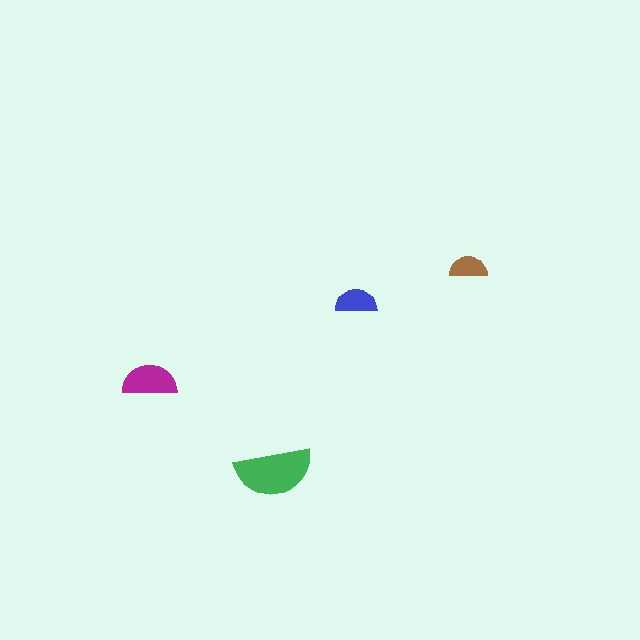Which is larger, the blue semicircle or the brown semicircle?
The blue one.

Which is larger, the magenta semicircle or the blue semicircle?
The magenta one.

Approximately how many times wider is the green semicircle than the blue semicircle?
About 2 times wider.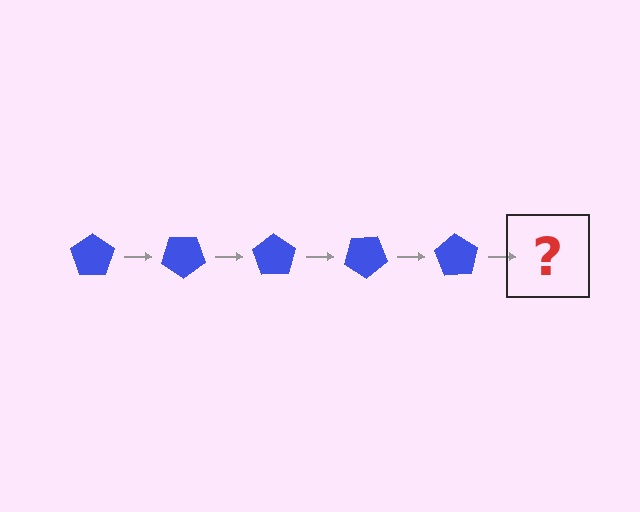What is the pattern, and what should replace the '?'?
The pattern is that the pentagon rotates 35 degrees each step. The '?' should be a blue pentagon rotated 175 degrees.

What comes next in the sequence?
The next element should be a blue pentagon rotated 175 degrees.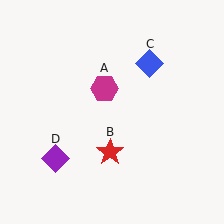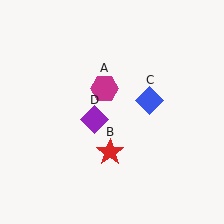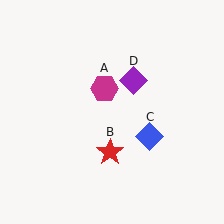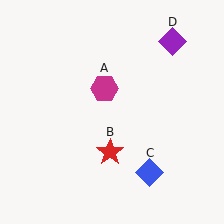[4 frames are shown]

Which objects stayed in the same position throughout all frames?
Magenta hexagon (object A) and red star (object B) remained stationary.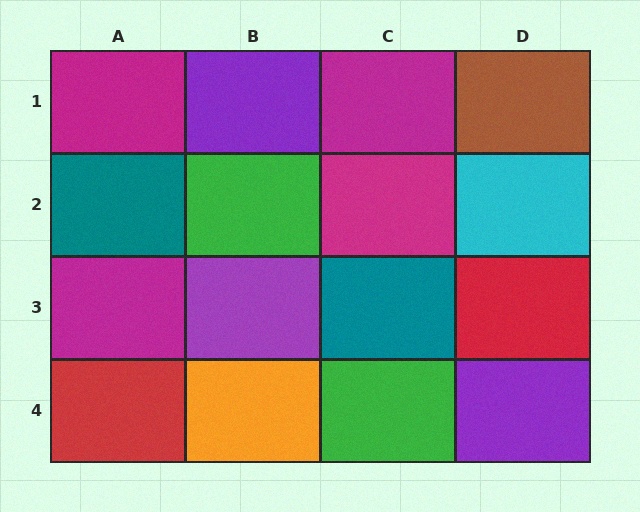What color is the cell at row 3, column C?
Teal.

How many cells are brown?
1 cell is brown.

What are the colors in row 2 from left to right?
Teal, green, magenta, cyan.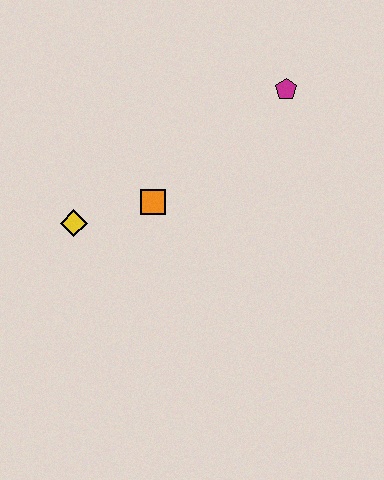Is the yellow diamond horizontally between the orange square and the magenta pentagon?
No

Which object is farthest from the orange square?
The magenta pentagon is farthest from the orange square.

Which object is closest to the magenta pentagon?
The orange square is closest to the magenta pentagon.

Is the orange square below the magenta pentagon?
Yes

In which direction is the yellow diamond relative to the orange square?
The yellow diamond is to the left of the orange square.